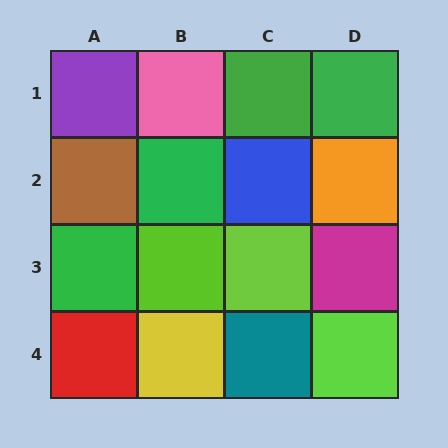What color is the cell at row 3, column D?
Magenta.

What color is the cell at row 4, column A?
Red.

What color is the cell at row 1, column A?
Purple.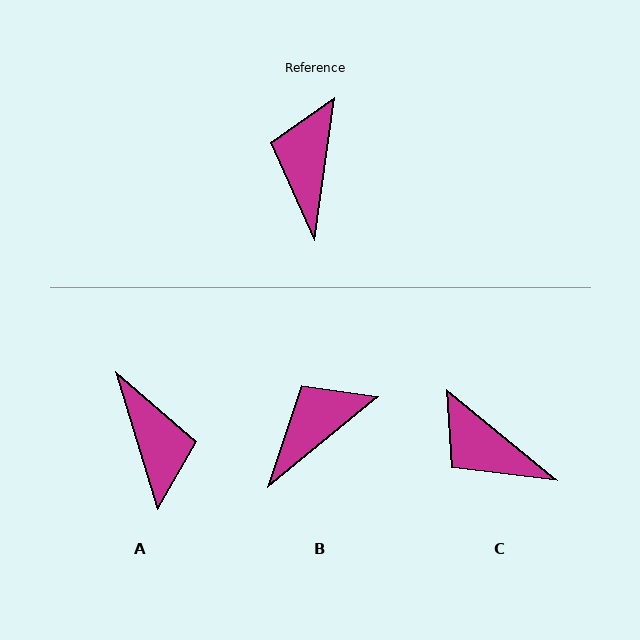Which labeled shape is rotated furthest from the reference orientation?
A, about 155 degrees away.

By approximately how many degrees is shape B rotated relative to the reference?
Approximately 42 degrees clockwise.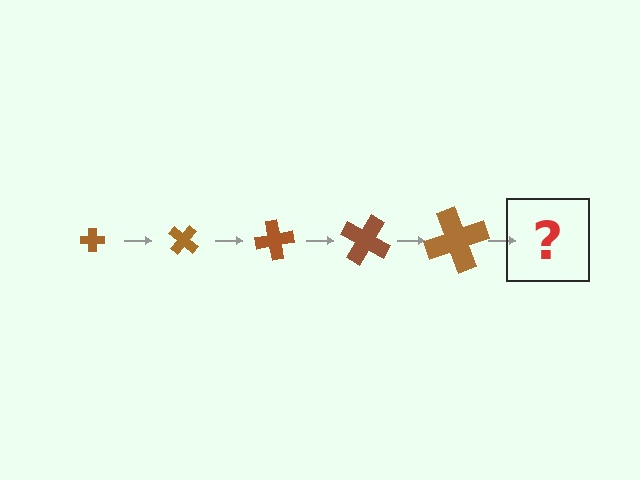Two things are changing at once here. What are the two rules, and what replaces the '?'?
The two rules are that the cross grows larger each step and it rotates 40 degrees each step. The '?' should be a cross, larger than the previous one and rotated 200 degrees from the start.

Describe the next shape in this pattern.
It should be a cross, larger than the previous one and rotated 200 degrees from the start.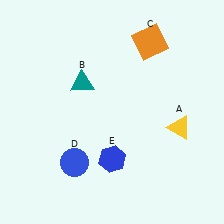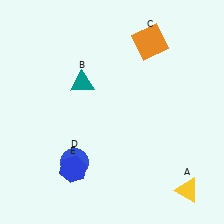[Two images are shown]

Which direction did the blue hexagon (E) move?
The blue hexagon (E) moved left.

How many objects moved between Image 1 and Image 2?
2 objects moved between the two images.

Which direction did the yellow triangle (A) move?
The yellow triangle (A) moved down.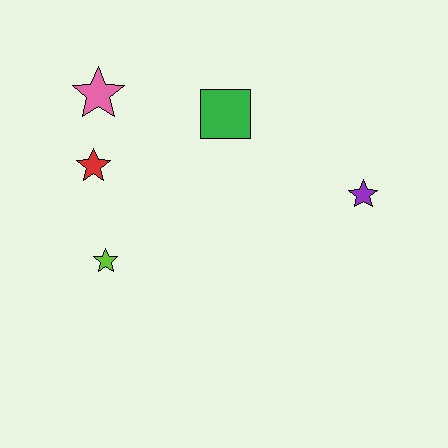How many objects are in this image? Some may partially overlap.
There are 5 objects.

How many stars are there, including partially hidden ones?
There are 4 stars.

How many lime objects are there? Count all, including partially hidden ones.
There is 1 lime object.